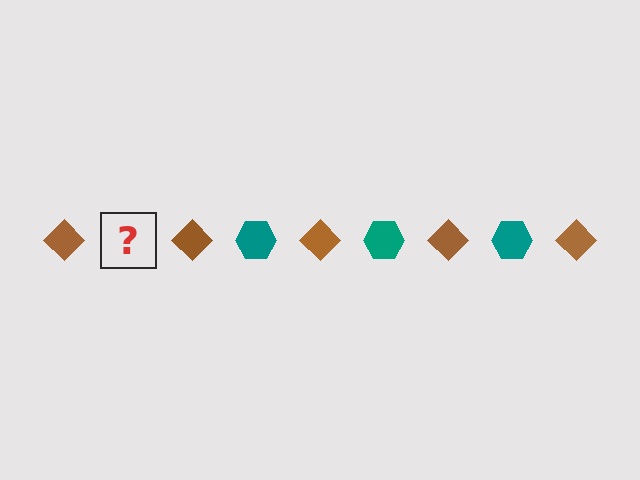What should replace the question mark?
The question mark should be replaced with a teal hexagon.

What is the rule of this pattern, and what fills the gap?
The rule is that the pattern alternates between brown diamond and teal hexagon. The gap should be filled with a teal hexagon.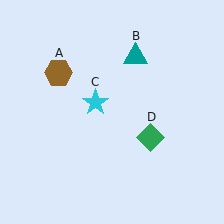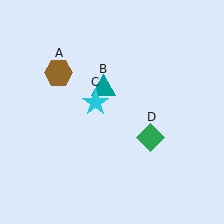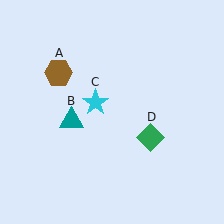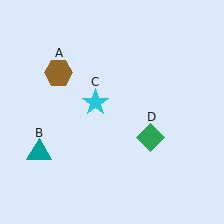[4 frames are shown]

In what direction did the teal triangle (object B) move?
The teal triangle (object B) moved down and to the left.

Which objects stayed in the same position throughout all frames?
Brown hexagon (object A) and cyan star (object C) and green diamond (object D) remained stationary.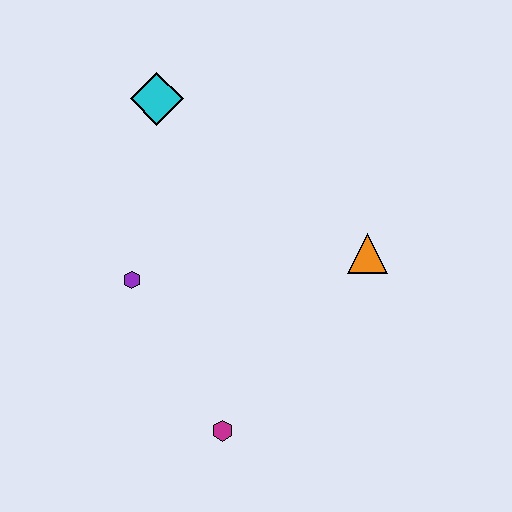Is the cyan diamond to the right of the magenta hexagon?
No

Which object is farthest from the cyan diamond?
The magenta hexagon is farthest from the cyan diamond.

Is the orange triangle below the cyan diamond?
Yes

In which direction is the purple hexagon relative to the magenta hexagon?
The purple hexagon is above the magenta hexagon.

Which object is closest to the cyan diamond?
The purple hexagon is closest to the cyan diamond.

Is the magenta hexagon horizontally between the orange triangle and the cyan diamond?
Yes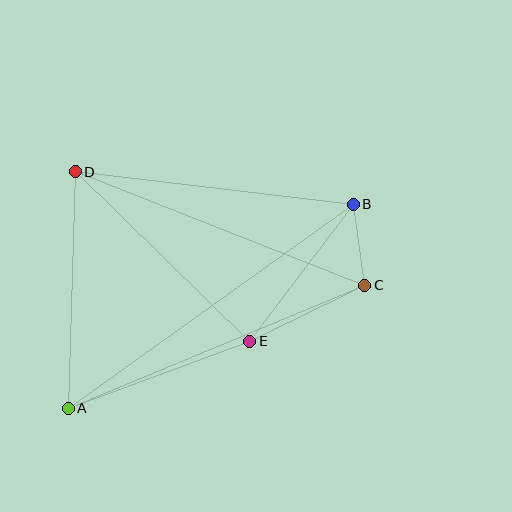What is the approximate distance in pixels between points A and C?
The distance between A and C is approximately 321 pixels.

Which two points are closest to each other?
Points B and C are closest to each other.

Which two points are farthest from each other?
Points A and B are farthest from each other.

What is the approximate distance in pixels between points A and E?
The distance between A and E is approximately 194 pixels.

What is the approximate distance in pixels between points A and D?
The distance between A and D is approximately 237 pixels.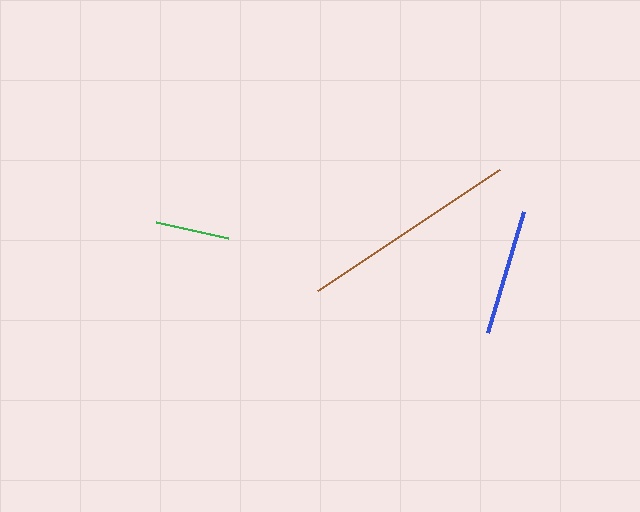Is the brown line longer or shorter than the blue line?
The brown line is longer than the blue line.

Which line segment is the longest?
The brown line is the longest at approximately 219 pixels.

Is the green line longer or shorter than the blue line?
The blue line is longer than the green line.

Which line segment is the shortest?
The green line is the shortest at approximately 74 pixels.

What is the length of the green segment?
The green segment is approximately 74 pixels long.